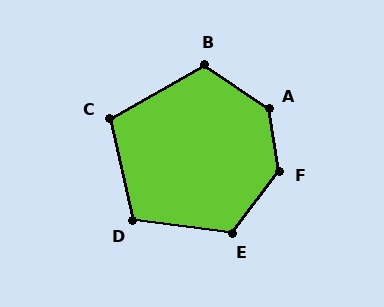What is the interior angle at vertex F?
Approximately 133 degrees (obtuse).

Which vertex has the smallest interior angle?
C, at approximately 107 degrees.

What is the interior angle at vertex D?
Approximately 110 degrees (obtuse).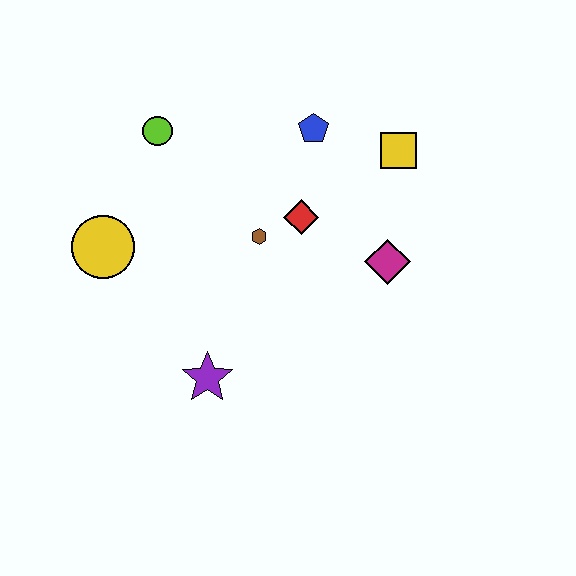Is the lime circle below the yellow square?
No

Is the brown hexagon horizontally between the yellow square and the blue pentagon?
No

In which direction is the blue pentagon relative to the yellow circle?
The blue pentagon is to the right of the yellow circle.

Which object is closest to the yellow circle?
The lime circle is closest to the yellow circle.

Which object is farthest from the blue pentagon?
The purple star is farthest from the blue pentagon.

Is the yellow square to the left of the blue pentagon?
No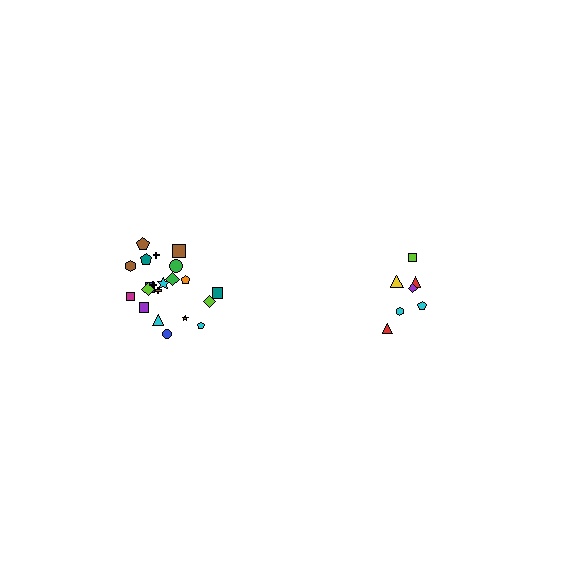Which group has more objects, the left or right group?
The left group.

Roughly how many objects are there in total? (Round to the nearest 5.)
Roughly 30 objects in total.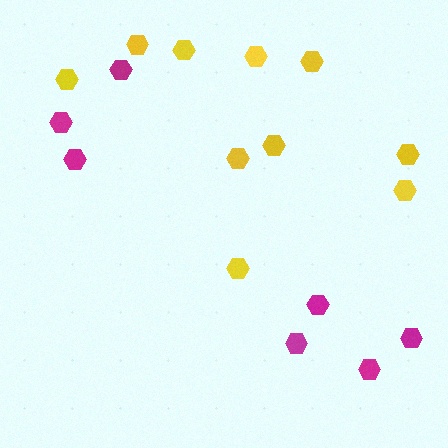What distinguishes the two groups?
There are 2 groups: one group of magenta hexagons (7) and one group of yellow hexagons (10).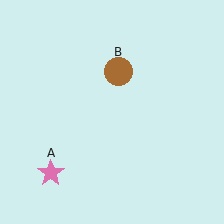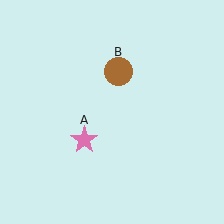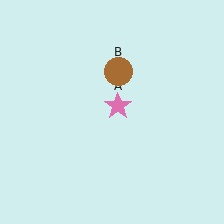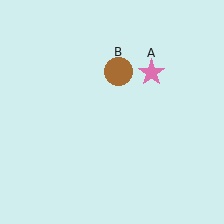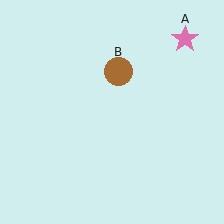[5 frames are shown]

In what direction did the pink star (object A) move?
The pink star (object A) moved up and to the right.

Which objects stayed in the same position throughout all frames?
Brown circle (object B) remained stationary.